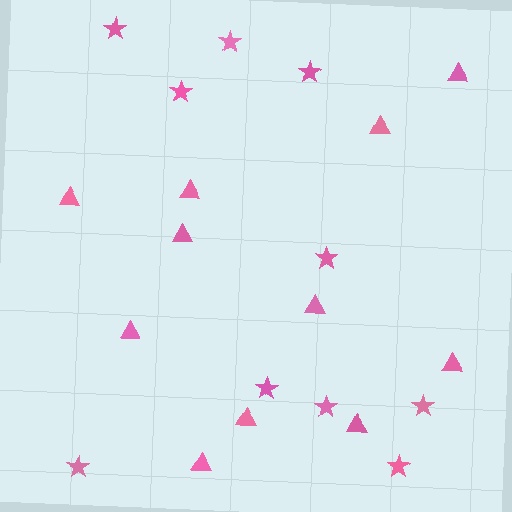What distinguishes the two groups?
There are 2 groups: one group of triangles (11) and one group of stars (10).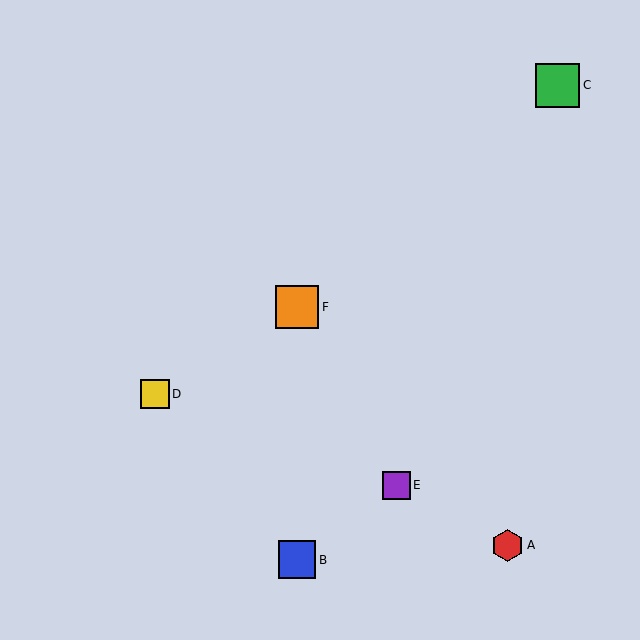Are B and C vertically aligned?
No, B is at x≈297 and C is at x≈558.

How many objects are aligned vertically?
2 objects (B, F) are aligned vertically.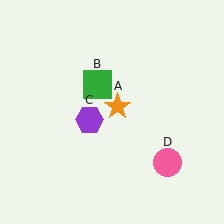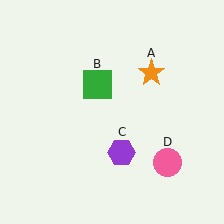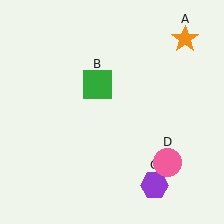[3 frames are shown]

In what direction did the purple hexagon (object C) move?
The purple hexagon (object C) moved down and to the right.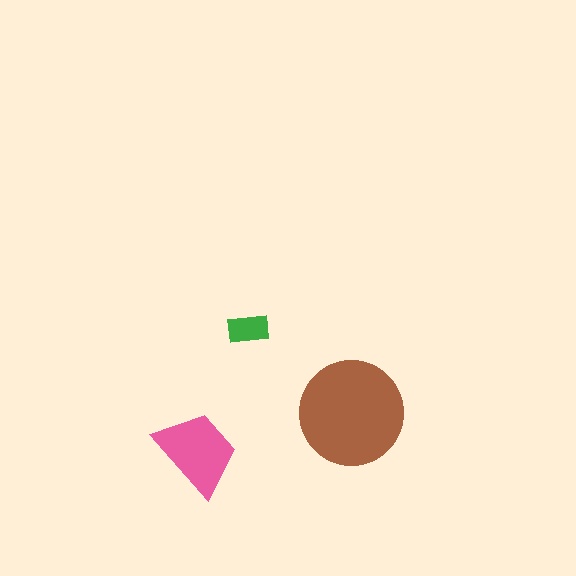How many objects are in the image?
There are 3 objects in the image.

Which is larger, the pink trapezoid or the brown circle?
The brown circle.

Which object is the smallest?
The green rectangle.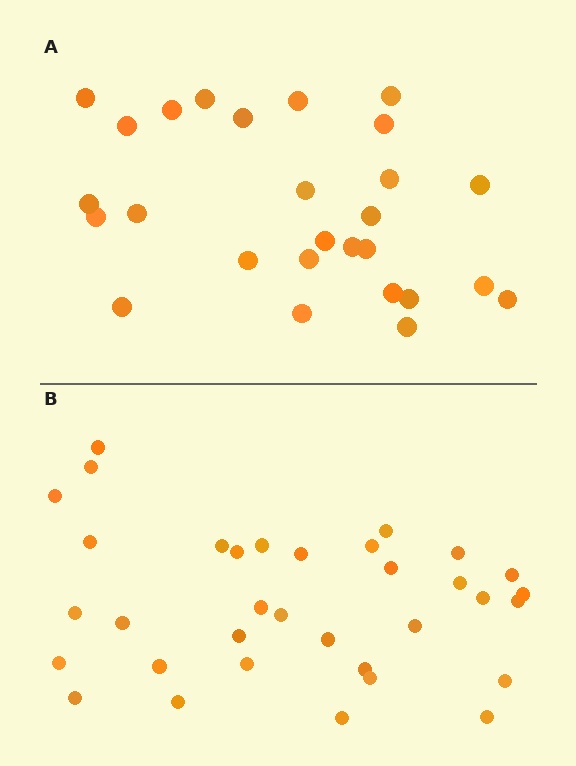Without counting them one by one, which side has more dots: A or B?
Region B (the bottom region) has more dots.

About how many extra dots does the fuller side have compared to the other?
Region B has roughly 8 or so more dots than region A.